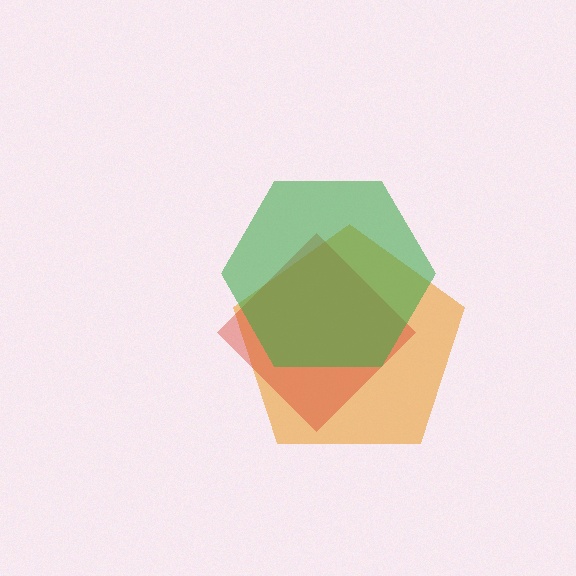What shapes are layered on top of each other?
The layered shapes are: an orange pentagon, a red diamond, a green hexagon.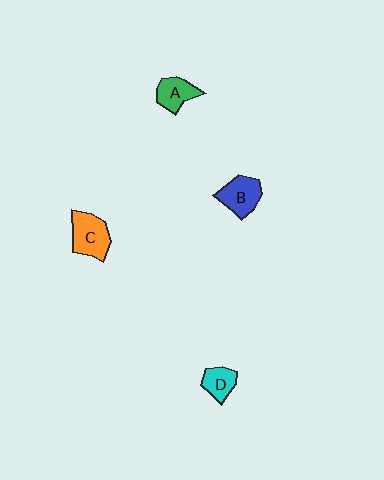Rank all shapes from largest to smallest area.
From largest to smallest: C (orange), B (blue), A (green), D (cyan).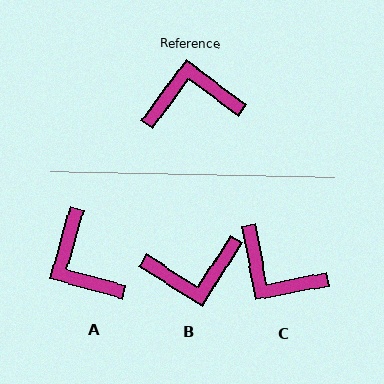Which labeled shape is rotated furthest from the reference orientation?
B, about 175 degrees away.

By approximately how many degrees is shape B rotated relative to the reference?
Approximately 175 degrees clockwise.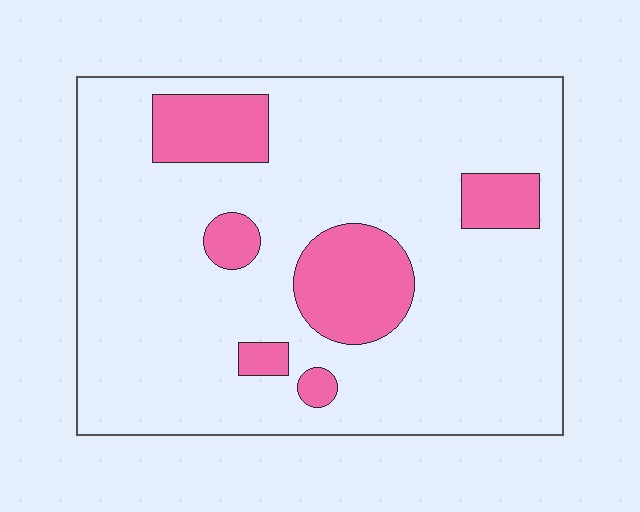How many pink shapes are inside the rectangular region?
6.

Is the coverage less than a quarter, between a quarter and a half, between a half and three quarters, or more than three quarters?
Less than a quarter.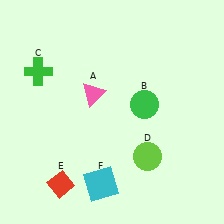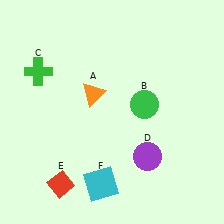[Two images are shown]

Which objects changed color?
A changed from pink to orange. D changed from lime to purple.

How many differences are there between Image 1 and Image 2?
There are 2 differences between the two images.